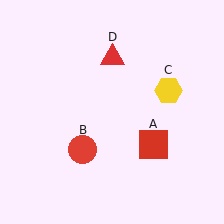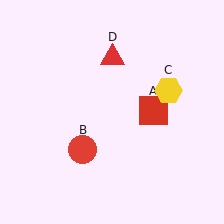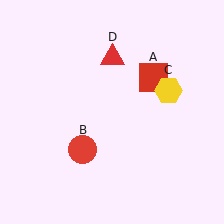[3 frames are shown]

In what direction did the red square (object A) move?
The red square (object A) moved up.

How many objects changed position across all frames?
1 object changed position: red square (object A).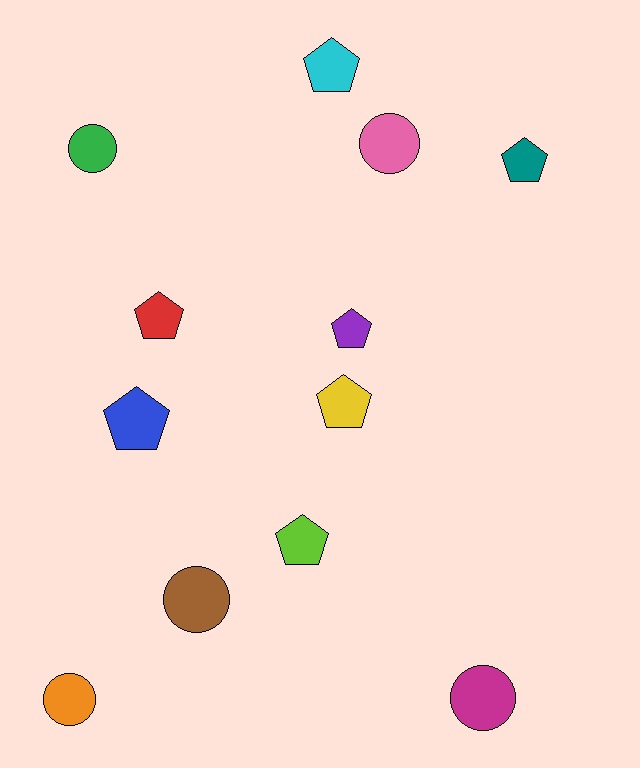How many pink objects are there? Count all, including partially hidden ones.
There is 1 pink object.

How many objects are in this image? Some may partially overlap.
There are 12 objects.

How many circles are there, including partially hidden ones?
There are 5 circles.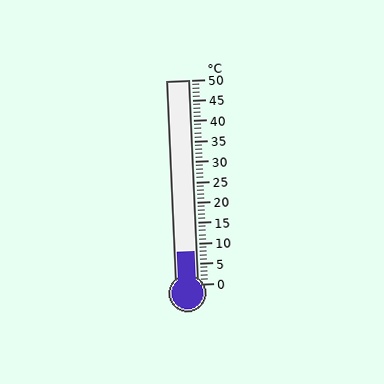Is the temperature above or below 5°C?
The temperature is above 5°C.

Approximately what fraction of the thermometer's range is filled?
The thermometer is filled to approximately 15% of its range.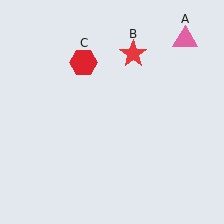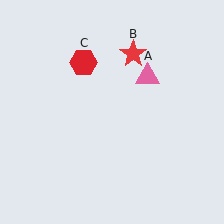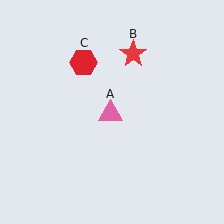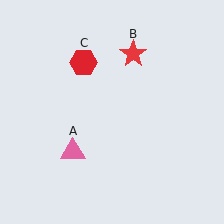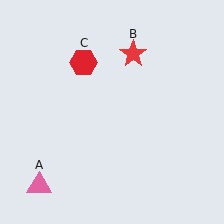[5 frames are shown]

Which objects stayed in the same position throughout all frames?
Red star (object B) and red hexagon (object C) remained stationary.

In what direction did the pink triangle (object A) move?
The pink triangle (object A) moved down and to the left.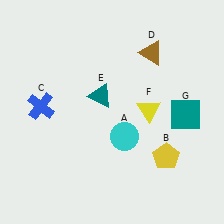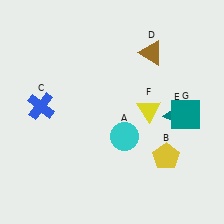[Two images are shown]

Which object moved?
The teal triangle (E) moved right.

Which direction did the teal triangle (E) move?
The teal triangle (E) moved right.